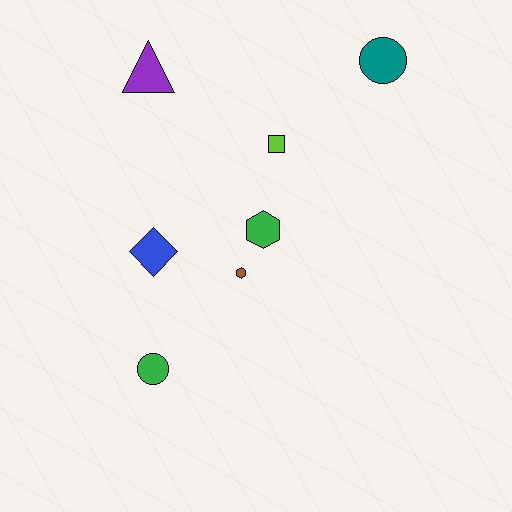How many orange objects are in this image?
There are no orange objects.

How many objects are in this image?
There are 7 objects.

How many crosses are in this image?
There are no crosses.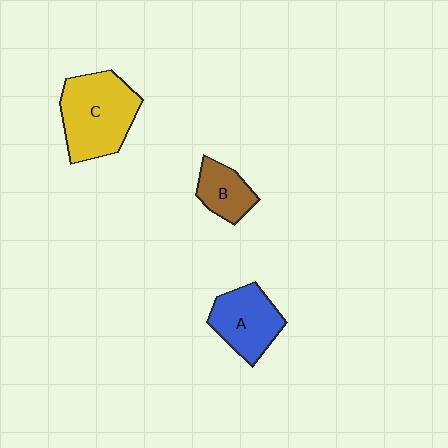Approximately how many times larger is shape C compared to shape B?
Approximately 2.2 times.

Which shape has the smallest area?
Shape B (brown).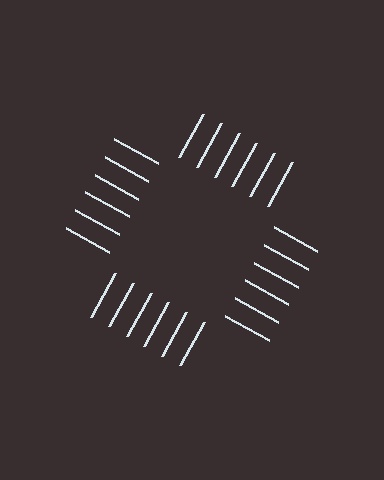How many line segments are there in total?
24 — 6 along each of the 4 edges.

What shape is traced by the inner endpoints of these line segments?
An illusory square — the line segments terminate on its edges but no continuous stroke is drawn.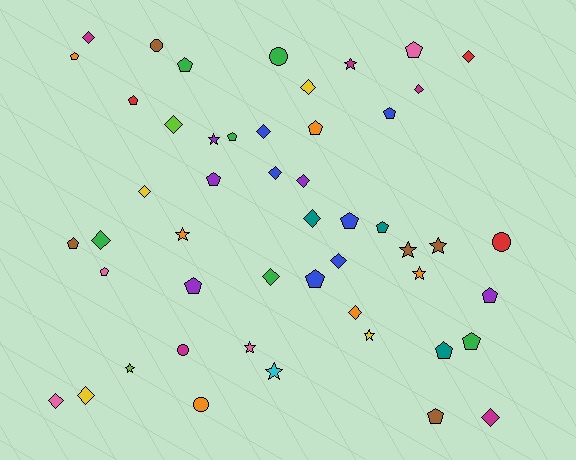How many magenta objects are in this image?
There are 5 magenta objects.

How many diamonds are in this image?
There are 17 diamonds.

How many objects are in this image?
There are 50 objects.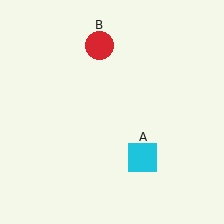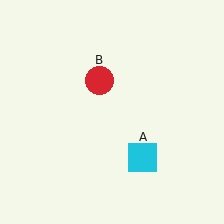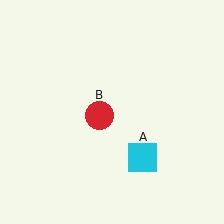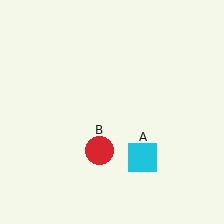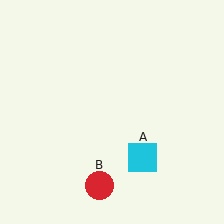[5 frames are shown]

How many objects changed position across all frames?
1 object changed position: red circle (object B).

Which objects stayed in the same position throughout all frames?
Cyan square (object A) remained stationary.